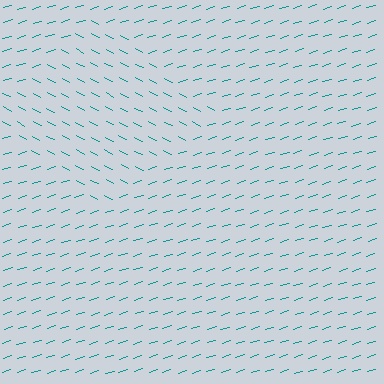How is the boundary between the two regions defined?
The boundary is defined purely by a change in line orientation (approximately 45 degrees difference). All lines are the same color and thickness.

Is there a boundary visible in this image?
Yes, there is a texture boundary formed by a change in line orientation.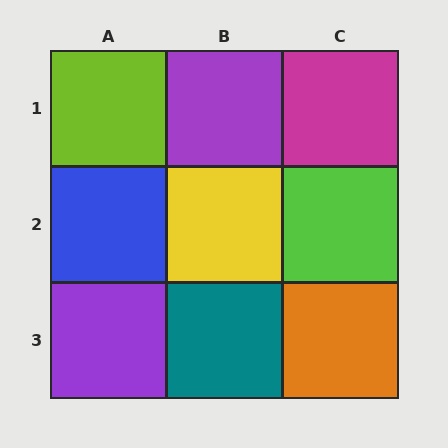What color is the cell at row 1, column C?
Magenta.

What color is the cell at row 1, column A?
Lime.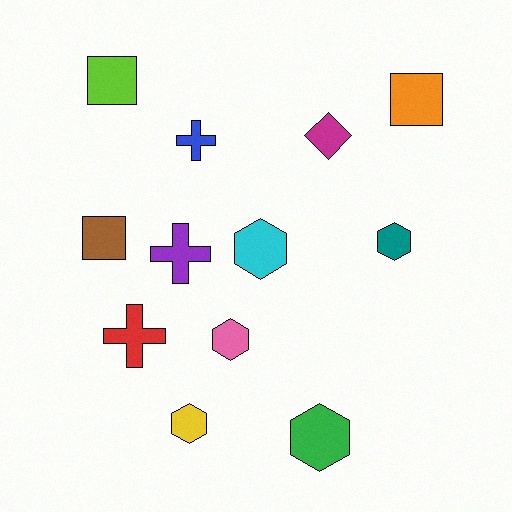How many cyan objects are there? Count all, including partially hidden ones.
There is 1 cyan object.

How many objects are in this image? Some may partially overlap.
There are 12 objects.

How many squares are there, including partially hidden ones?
There are 3 squares.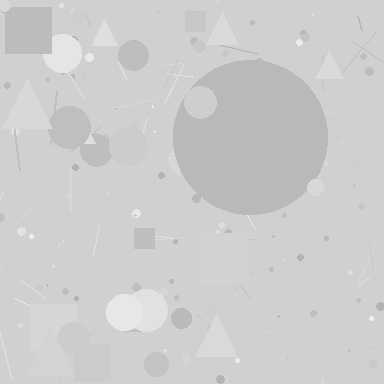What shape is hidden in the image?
A circle is hidden in the image.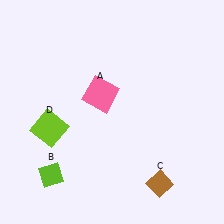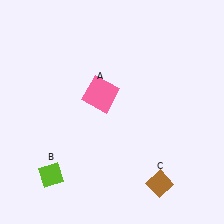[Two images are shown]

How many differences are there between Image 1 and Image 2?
There is 1 difference between the two images.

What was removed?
The lime square (D) was removed in Image 2.